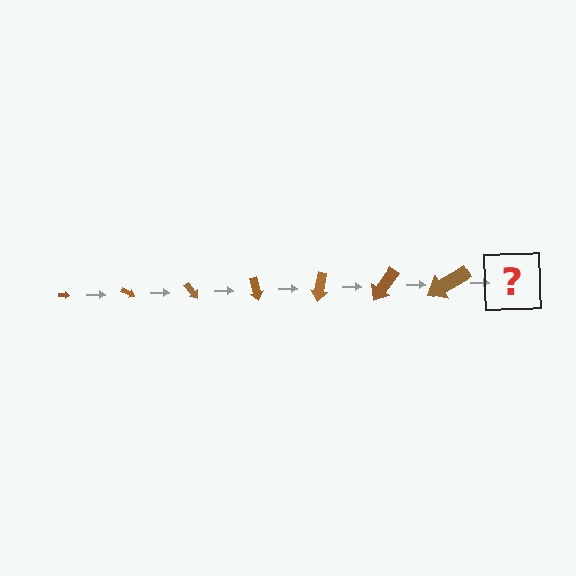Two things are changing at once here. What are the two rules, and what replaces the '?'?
The two rules are that the arrow grows larger each step and it rotates 25 degrees each step. The '?' should be an arrow, larger than the previous one and rotated 175 degrees from the start.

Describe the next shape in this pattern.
It should be an arrow, larger than the previous one and rotated 175 degrees from the start.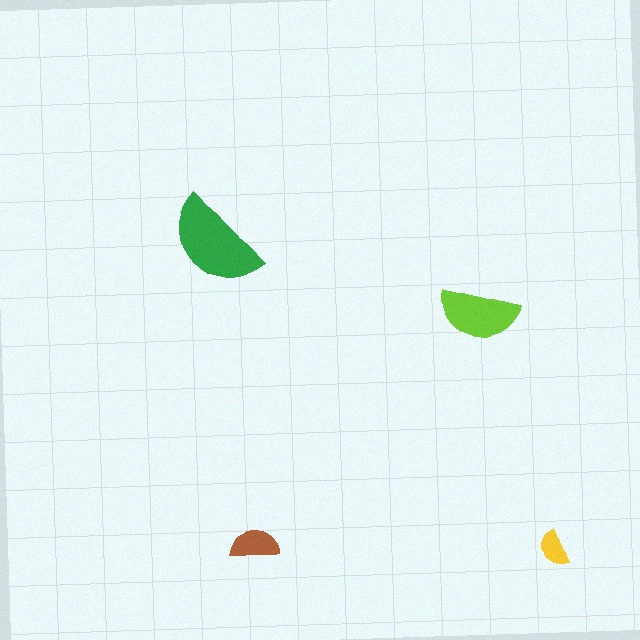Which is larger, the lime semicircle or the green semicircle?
The green one.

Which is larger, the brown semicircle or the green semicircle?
The green one.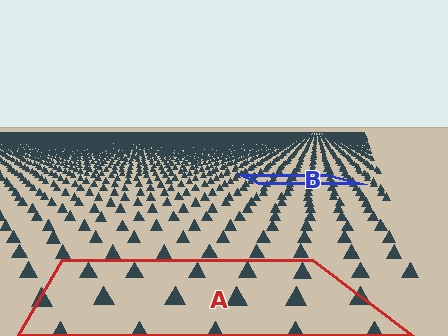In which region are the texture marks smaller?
The texture marks are smaller in region B, because it is farther away.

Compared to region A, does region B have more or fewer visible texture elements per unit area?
Region B has more texture elements per unit area — they are packed more densely because it is farther away.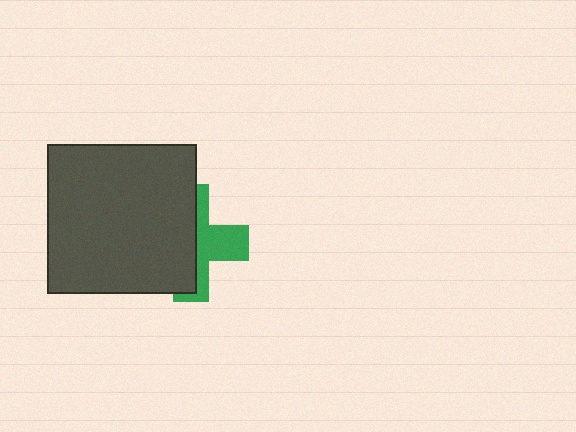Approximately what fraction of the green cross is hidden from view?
Roughly 58% of the green cross is hidden behind the dark gray square.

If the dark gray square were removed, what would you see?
You would see the complete green cross.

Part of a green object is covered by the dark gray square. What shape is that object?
It is a cross.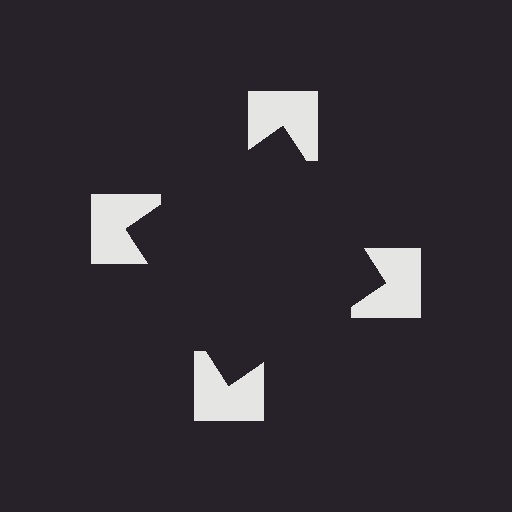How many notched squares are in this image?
There are 4 — one at each vertex of the illusory square.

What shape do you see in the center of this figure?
An illusory square — its edges are inferred from the aligned wedge cuts in the notched squares, not physically drawn.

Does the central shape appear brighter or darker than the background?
It typically appears slightly darker than the background, even though no actual brightness change is drawn.